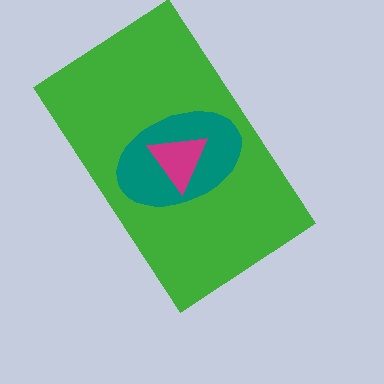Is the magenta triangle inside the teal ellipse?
Yes.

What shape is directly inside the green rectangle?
The teal ellipse.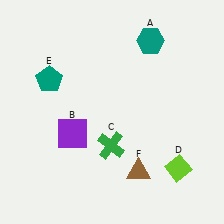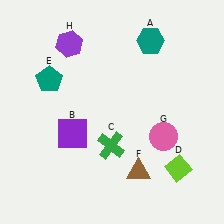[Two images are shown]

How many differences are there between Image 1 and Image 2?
There are 2 differences between the two images.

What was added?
A pink circle (G), a purple hexagon (H) were added in Image 2.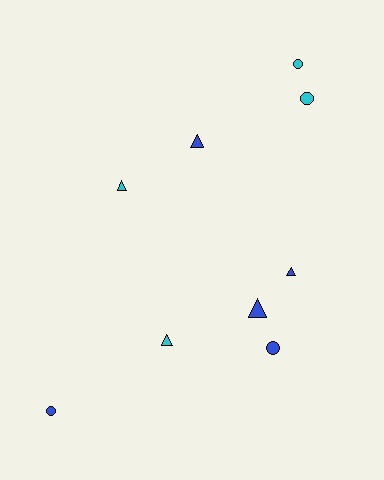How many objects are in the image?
There are 9 objects.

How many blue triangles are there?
There are 3 blue triangles.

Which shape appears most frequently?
Triangle, with 5 objects.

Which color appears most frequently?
Blue, with 5 objects.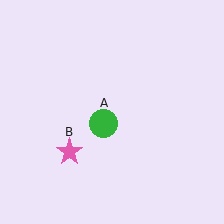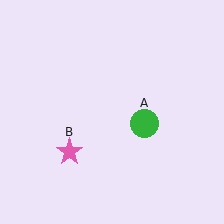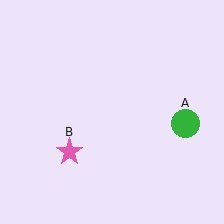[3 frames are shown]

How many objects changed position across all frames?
1 object changed position: green circle (object A).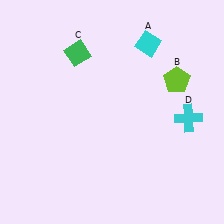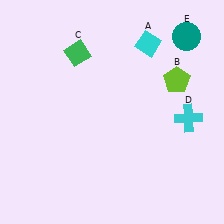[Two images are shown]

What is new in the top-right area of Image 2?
A teal circle (E) was added in the top-right area of Image 2.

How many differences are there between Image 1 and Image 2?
There is 1 difference between the two images.